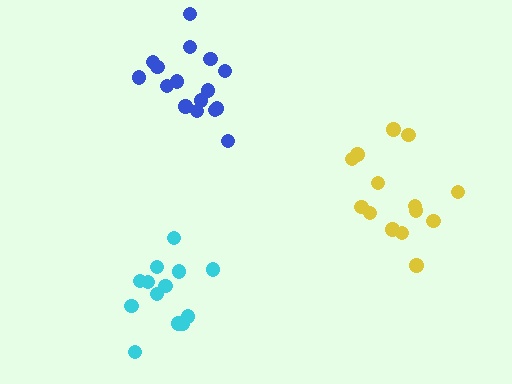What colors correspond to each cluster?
The clusters are colored: blue, yellow, cyan.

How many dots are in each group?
Group 1: 16 dots, Group 2: 14 dots, Group 3: 13 dots (43 total).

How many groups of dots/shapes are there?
There are 3 groups.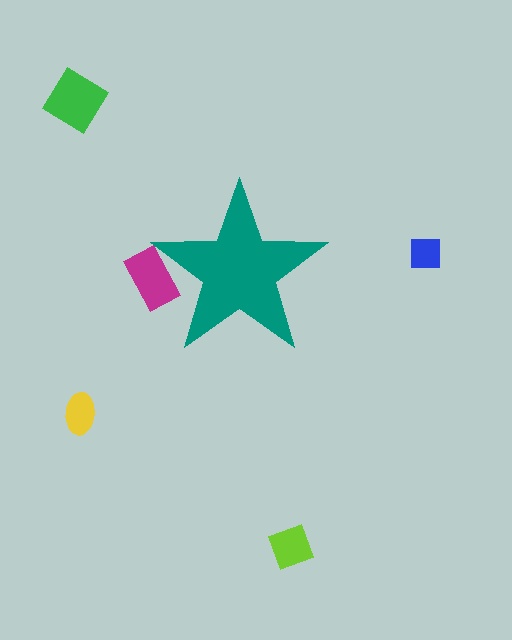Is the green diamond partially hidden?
No, the green diamond is fully visible.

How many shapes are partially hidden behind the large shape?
1 shape is partially hidden.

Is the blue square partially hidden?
No, the blue square is fully visible.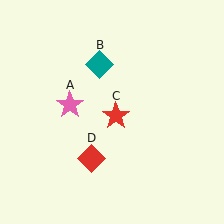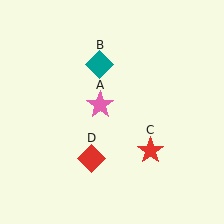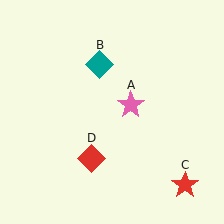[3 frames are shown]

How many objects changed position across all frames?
2 objects changed position: pink star (object A), red star (object C).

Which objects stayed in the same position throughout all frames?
Teal diamond (object B) and red diamond (object D) remained stationary.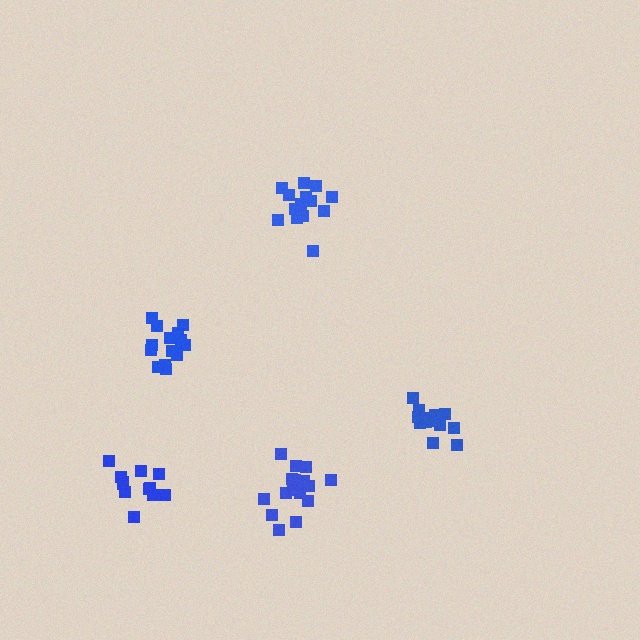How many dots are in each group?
Group 1: 14 dots, Group 2: 14 dots, Group 3: 15 dots, Group 4: 12 dots, Group 5: 17 dots (72 total).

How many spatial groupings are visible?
There are 5 spatial groupings.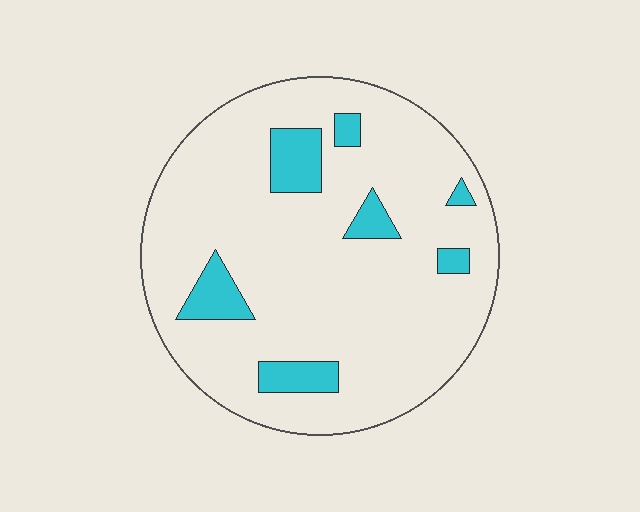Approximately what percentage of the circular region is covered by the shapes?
Approximately 15%.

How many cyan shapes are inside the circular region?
7.